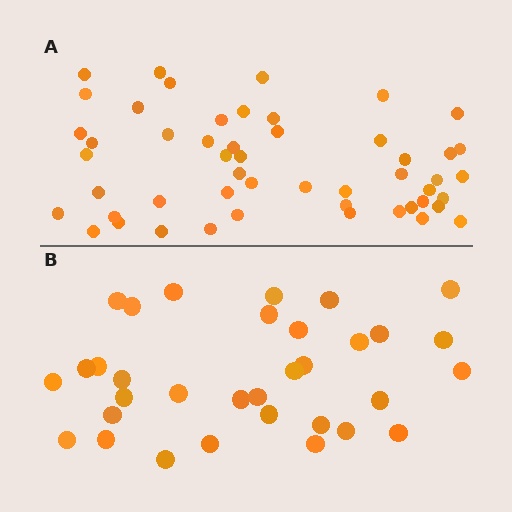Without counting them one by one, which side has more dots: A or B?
Region A (the top region) has more dots.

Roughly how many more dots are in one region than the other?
Region A has approximately 20 more dots than region B.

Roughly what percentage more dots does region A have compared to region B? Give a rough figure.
About 55% more.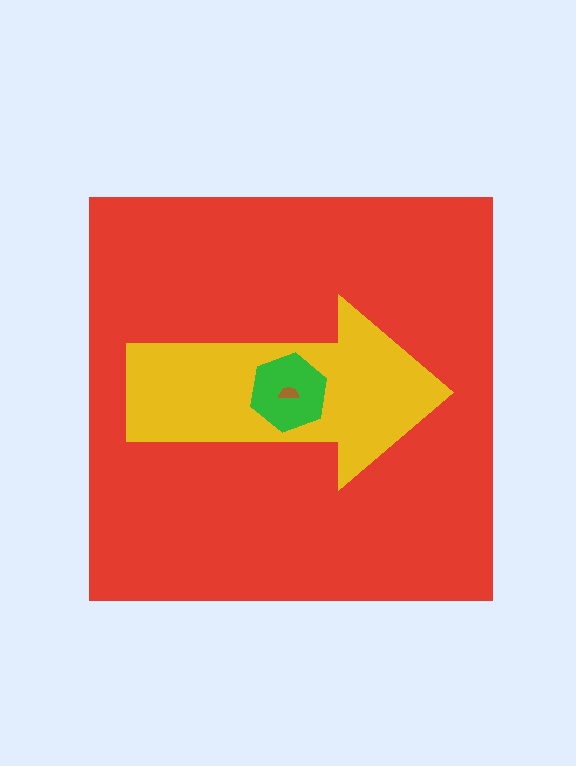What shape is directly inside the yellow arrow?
The green hexagon.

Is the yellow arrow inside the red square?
Yes.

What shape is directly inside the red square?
The yellow arrow.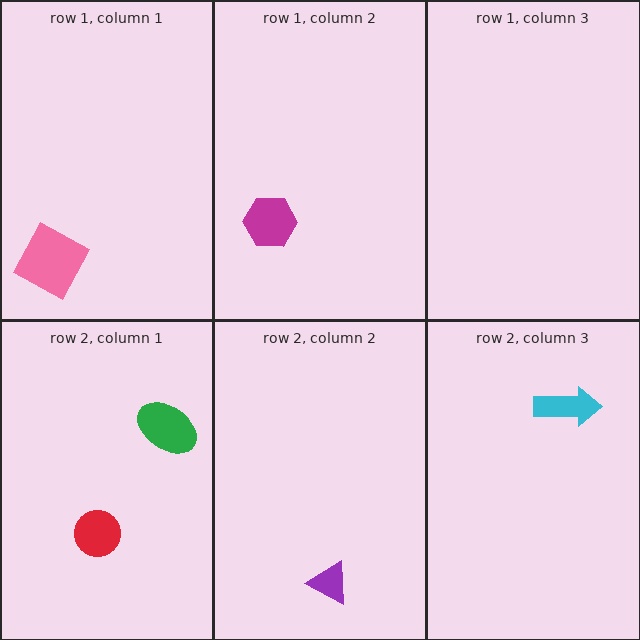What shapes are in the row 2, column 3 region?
The cyan arrow.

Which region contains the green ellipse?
The row 2, column 1 region.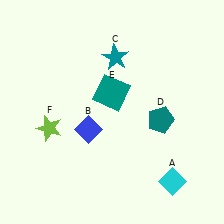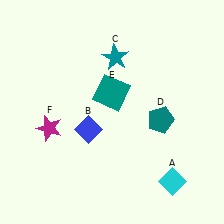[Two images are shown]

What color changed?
The star (F) changed from lime in Image 1 to magenta in Image 2.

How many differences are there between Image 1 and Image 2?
There is 1 difference between the two images.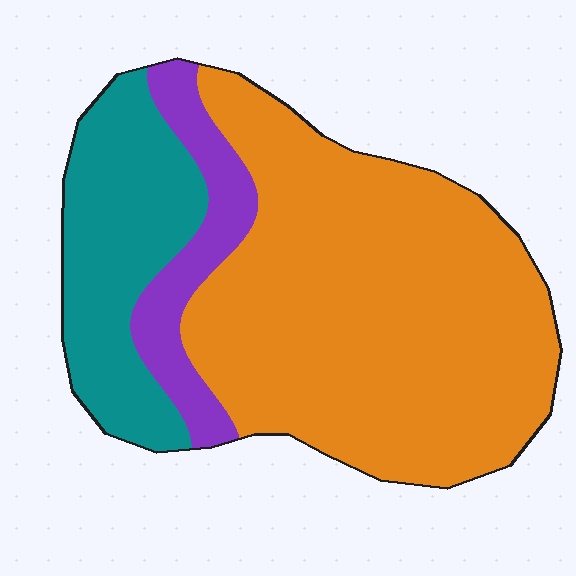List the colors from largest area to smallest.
From largest to smallest: orange, teal, purple.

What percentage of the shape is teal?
Teal covers 23% of the shape.